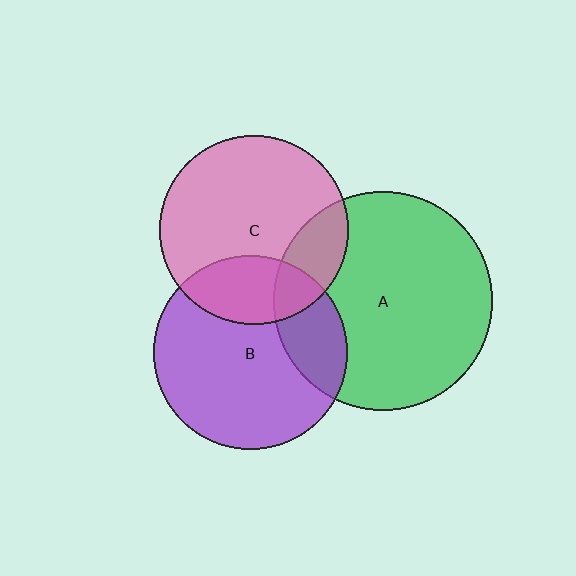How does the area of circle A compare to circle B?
Approximately 1.3 times.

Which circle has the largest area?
Circle A (green).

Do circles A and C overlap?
Yes.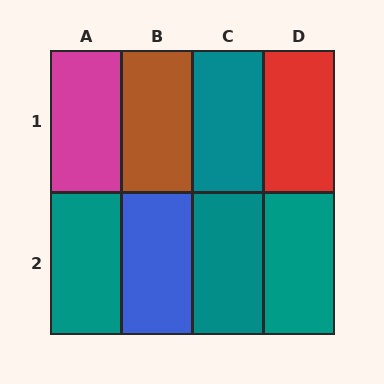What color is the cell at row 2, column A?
Teal.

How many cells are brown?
1 cell is brown.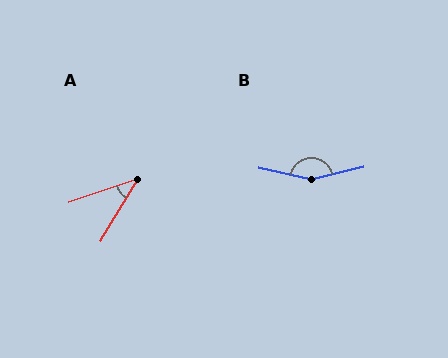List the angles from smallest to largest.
A (40°), B (154°).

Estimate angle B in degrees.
Approximately 154 degrees.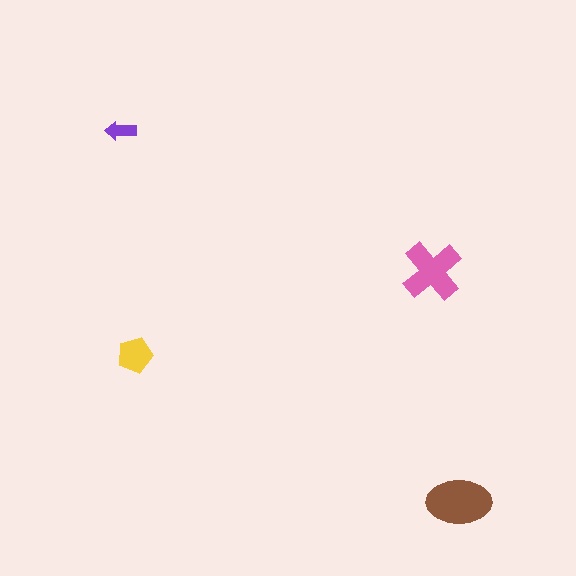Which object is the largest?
The brown ellipse.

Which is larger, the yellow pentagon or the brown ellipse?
The brown ellipse.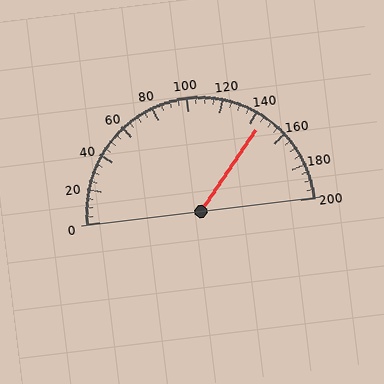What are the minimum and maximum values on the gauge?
The gauge ranges from 0 to 200.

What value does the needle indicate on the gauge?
The needle indicates approximately 145.